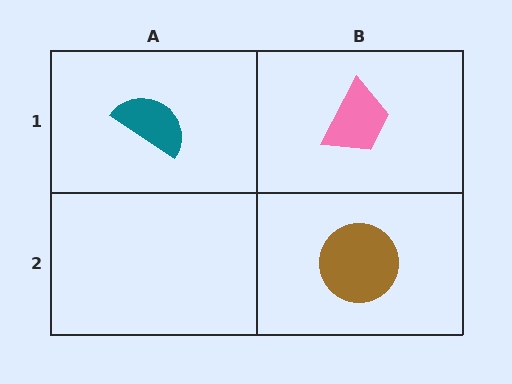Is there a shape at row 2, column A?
No, that cell is empty.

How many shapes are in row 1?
2 shapes.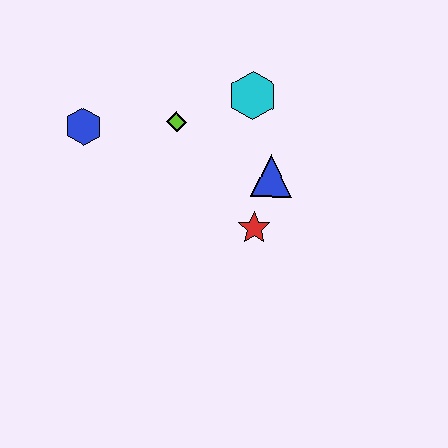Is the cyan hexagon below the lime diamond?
No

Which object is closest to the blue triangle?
The red star is closest to the blue triangle.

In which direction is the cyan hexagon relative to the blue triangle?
The cyan hexagon is above the blue triangle.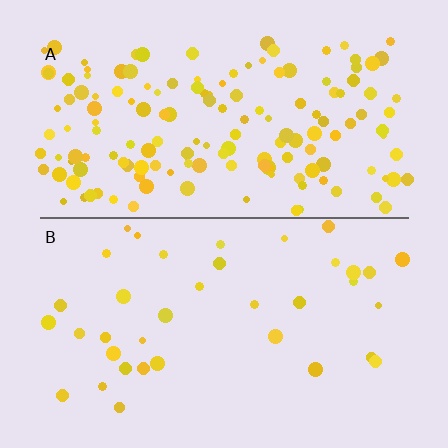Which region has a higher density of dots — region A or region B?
A (the top).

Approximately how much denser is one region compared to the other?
Approximately 4.1× — region A over region B.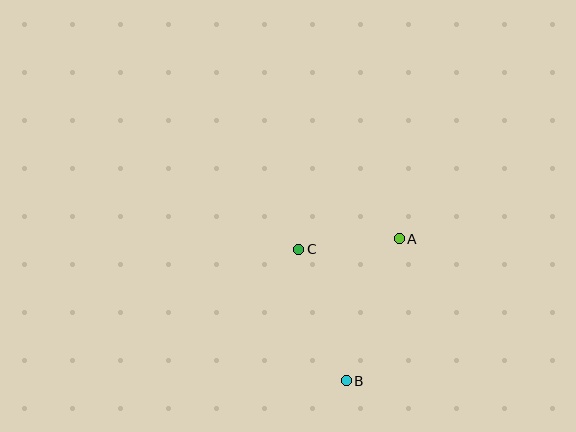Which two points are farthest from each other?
Points A and B are farthest from each other.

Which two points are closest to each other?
Points A and C are closest to each other.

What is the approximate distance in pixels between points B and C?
The distance between B and C is approximately 140 pixels.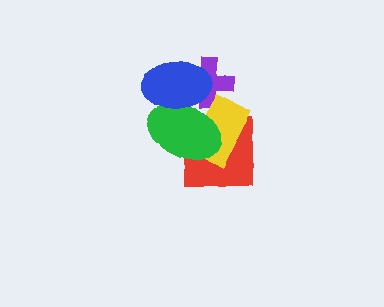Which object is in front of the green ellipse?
The blue ellipse is in front of the green ellipse.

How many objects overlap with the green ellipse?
4 objects overlap with the green ellipse.